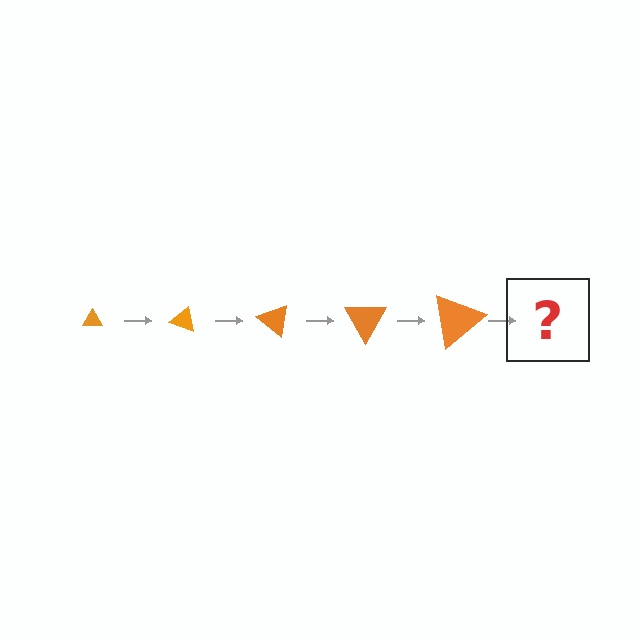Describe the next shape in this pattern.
It should be a triangle, larger than the previous one and rotated 100 degrees from the start.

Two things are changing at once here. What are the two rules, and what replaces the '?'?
The two rules are that the triangle grows larger each step and it rotates 20 degrees each step. The '?' should be a triangle, larger than the previous one and rotated 100 degrees from the start.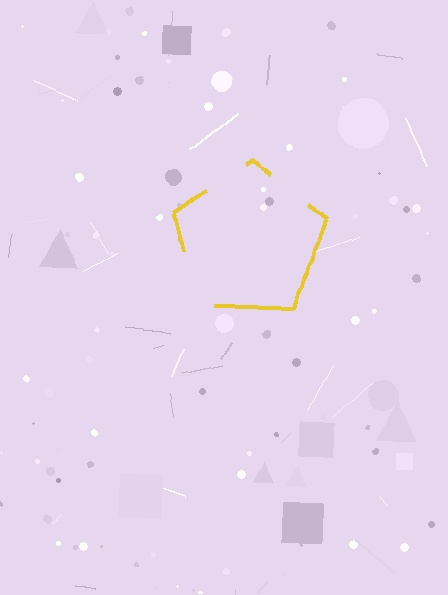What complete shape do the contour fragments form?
The contour fragments form a pentagon.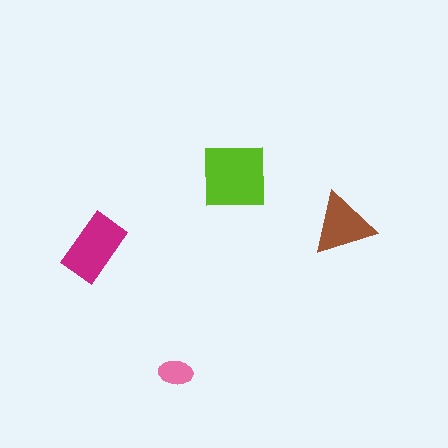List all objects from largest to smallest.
The lime square, the magenta rectangle, the brown triangle, the pink ellipse.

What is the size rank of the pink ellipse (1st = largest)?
4th.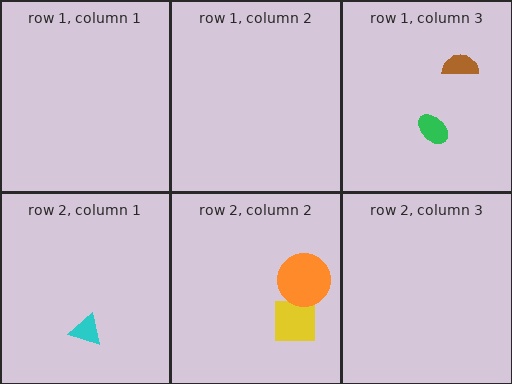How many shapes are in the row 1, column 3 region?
2.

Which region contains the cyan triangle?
The row 2, column 1 region.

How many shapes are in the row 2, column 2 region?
2.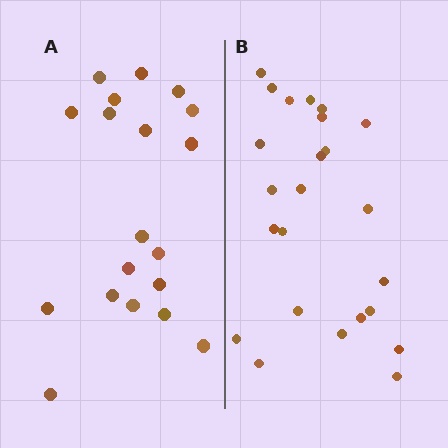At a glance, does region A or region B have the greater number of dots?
Region B (the right region) has more dots.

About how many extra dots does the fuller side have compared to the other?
Region B has about 5 more dots than region A.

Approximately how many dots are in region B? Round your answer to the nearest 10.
About 20 dots. (The exact count is 24, which rounds to 20.)